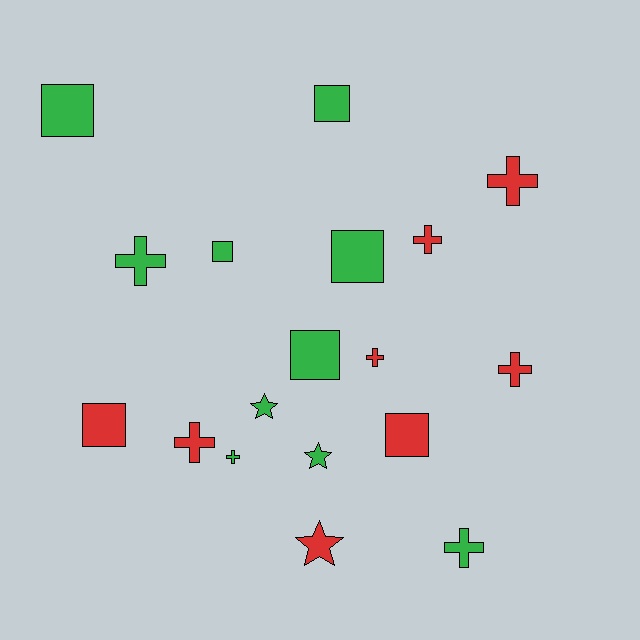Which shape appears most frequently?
Cross, with 8 objects.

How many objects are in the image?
There are 18 objects.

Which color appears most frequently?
Green, with 10 objects.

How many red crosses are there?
There are 5 red crosses.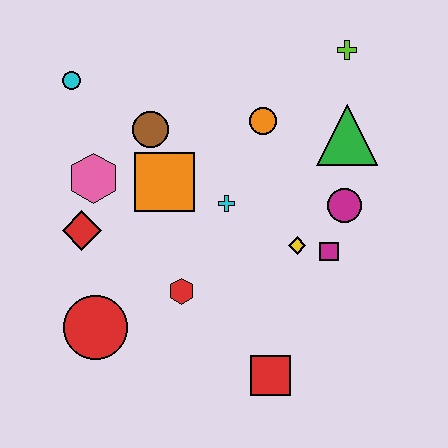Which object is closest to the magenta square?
The yellow diamond is closest to the magenta square.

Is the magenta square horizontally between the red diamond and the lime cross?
Yes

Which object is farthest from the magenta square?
The cyan circle is farthest from the magenta square.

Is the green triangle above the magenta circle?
Yes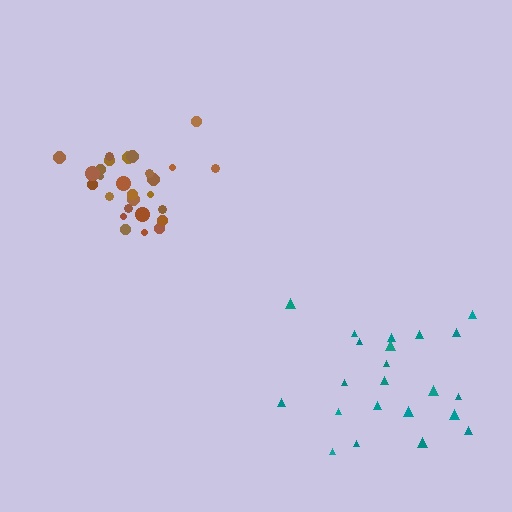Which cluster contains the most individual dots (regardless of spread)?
Brown (27).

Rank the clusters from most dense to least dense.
brown, teal.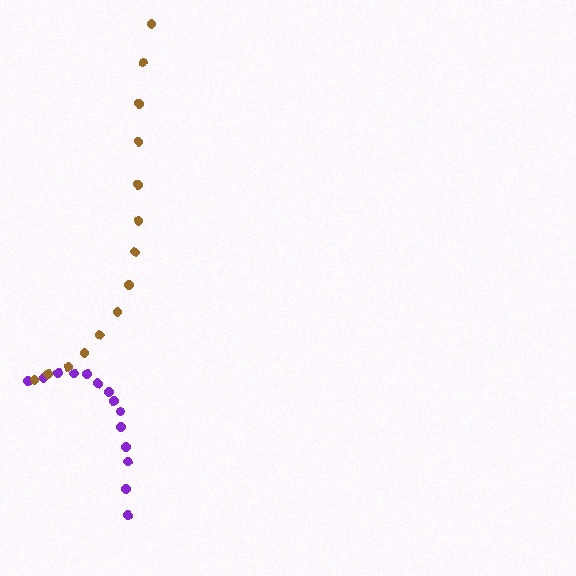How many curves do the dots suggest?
There are 2 distinct paths.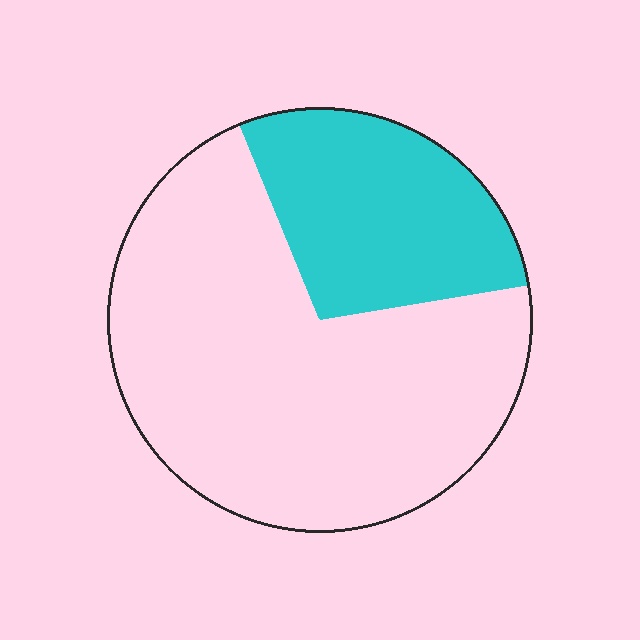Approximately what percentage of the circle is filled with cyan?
Approximately 30%.